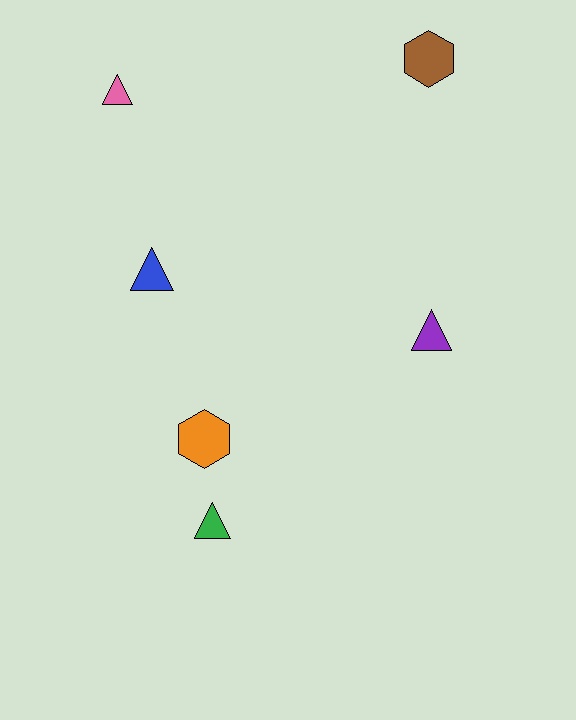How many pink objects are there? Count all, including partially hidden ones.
There is 1 pink object.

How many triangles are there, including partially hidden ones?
There are 4 triangles.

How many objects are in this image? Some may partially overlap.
There are 6 objects.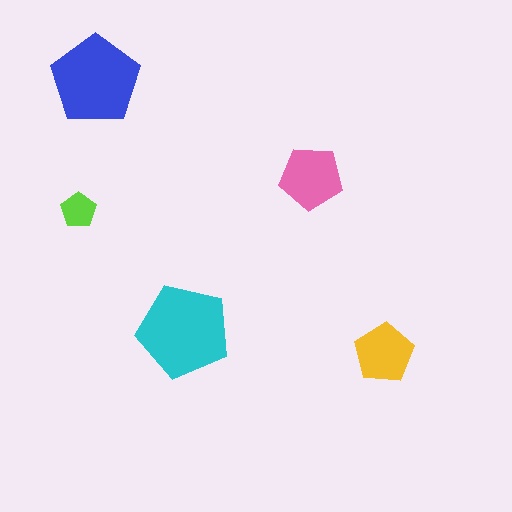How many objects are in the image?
There are 5 objects in the image.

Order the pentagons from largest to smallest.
the cyan one, the blue one, the pink one, the yellow one, the lime one.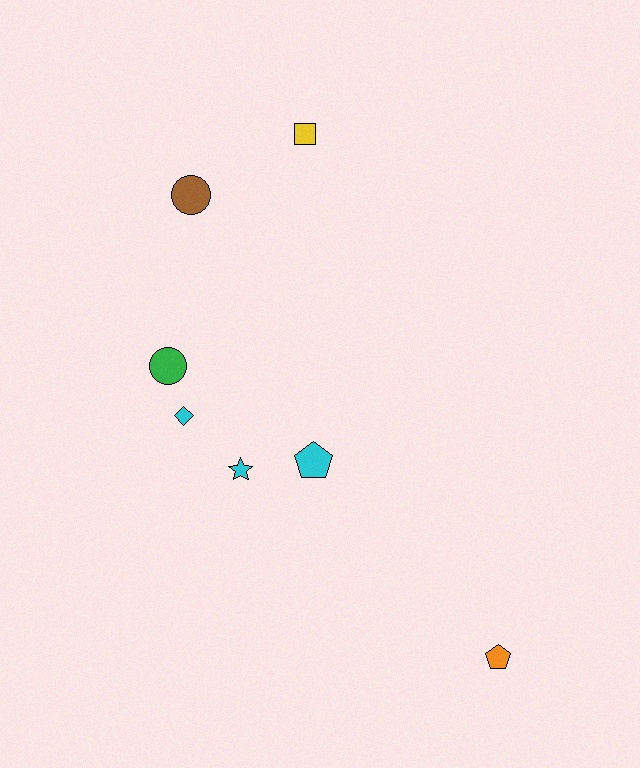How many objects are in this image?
There are 7 objects.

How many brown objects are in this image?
There is 1 brown object.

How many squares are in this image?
There is 1 square.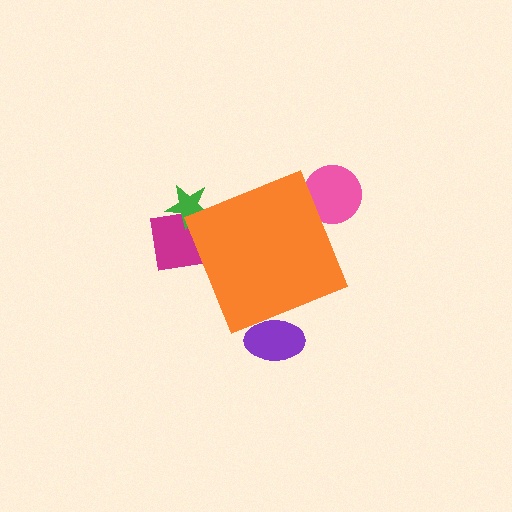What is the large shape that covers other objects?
An orange diamond.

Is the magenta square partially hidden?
Yes, the magenta square is partially hidden behind the orange diamond.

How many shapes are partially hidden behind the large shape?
4 shapes are partially hidden.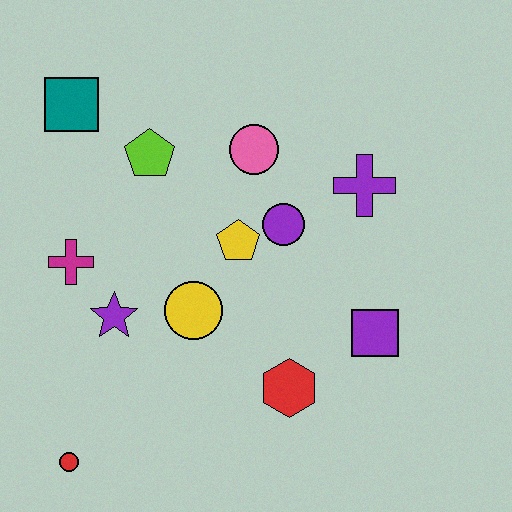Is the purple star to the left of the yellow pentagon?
Yes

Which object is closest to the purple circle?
The yellow pentagon is closest to the purple circle.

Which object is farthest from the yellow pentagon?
The red circle is farthest from the yellow pentagon.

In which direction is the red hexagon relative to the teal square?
The red hexagon is below the teal square.